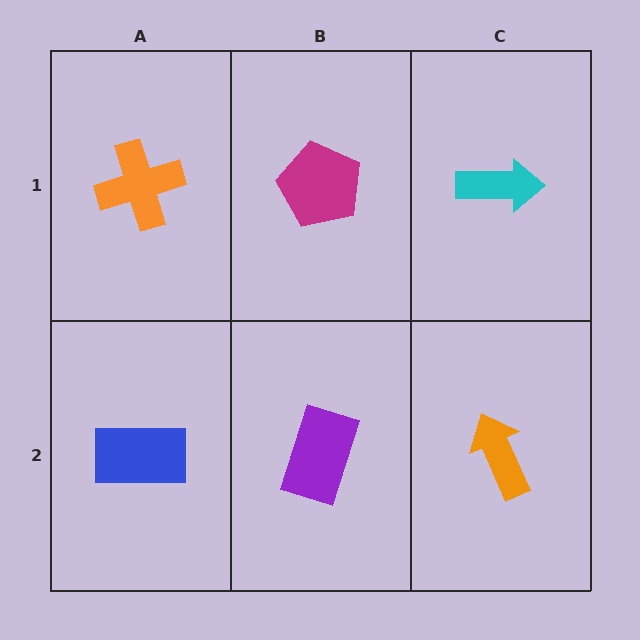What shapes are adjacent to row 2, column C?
A cyan arrow (row 1, column C), a purple rectangle (row 2, column B).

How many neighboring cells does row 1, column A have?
2.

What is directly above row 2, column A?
An orange cross.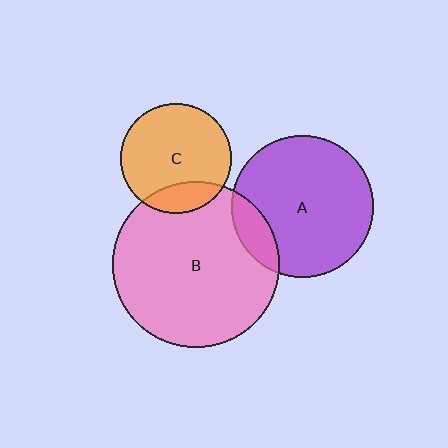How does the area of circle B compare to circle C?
Approximately 2.3 times.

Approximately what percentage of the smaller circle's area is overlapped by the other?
Approximately 20%.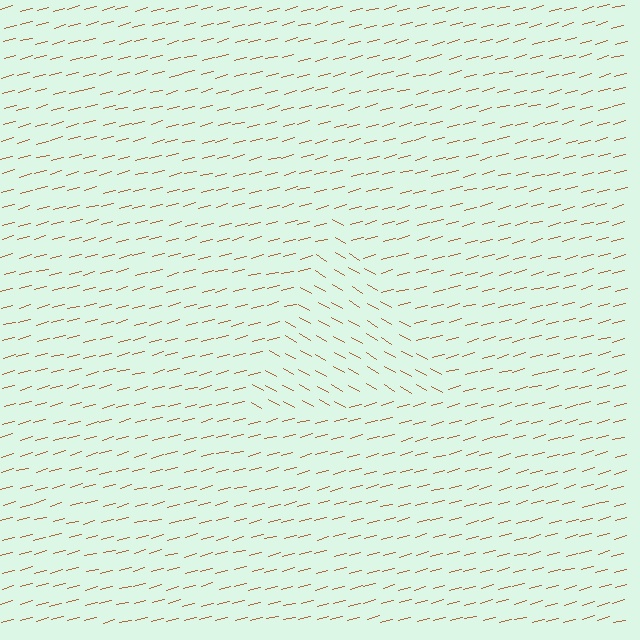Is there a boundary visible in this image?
Yes, there is a texture boundary formed by a change in line orientation.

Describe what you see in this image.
The image is filled with small brown line segments. A triangle region in the image has lines oriented differently from the surrounding lines, creating a visible texture boundary.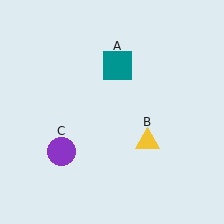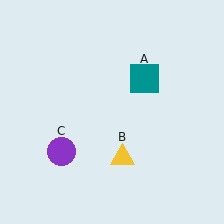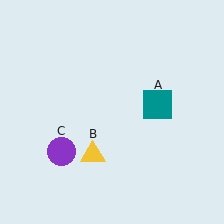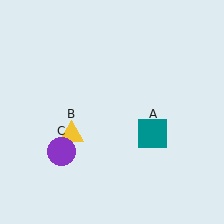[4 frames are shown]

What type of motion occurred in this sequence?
The teal square (object A), yellow triangle (object B) rotated clockwise around the center of the scene.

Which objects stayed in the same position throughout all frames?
Purple circle (object C) remained stationary.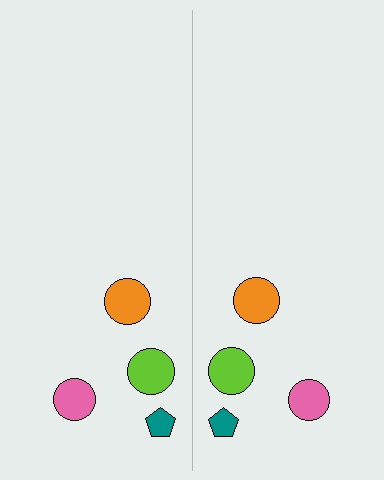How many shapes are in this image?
There are 8 shapes in this image.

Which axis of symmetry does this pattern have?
The pattern has a vertical axis of symmetry running through the center of the image.